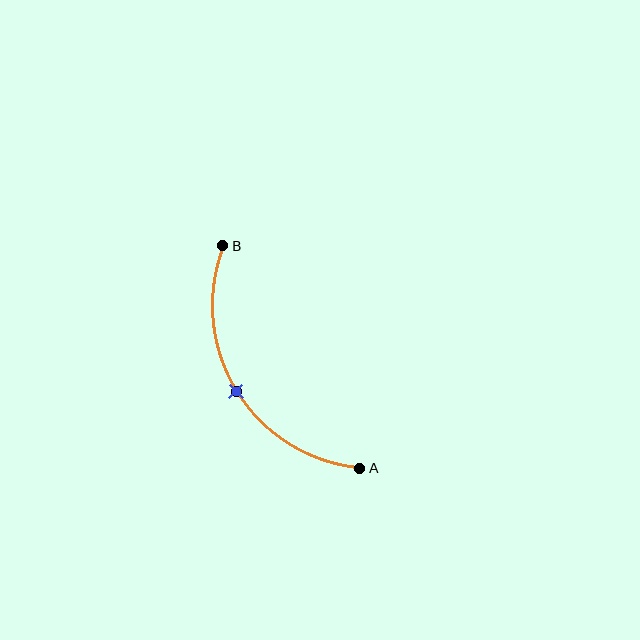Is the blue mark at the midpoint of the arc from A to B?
Yes. The blue mark lies on the arc at equal arc-length from both A and B — it is the arc midpoint.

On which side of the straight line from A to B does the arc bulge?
The arc bulges to the left of the straight line connecting A and B.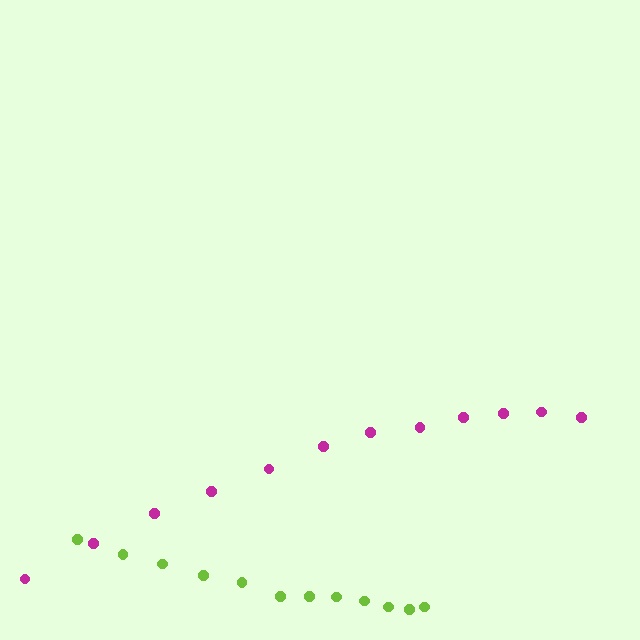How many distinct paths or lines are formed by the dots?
There are 2 distinct paths.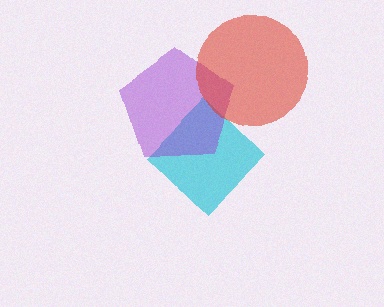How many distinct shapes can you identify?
There are 3 distinct shapes: a cyan diamond, a purple pentagon, a red circle.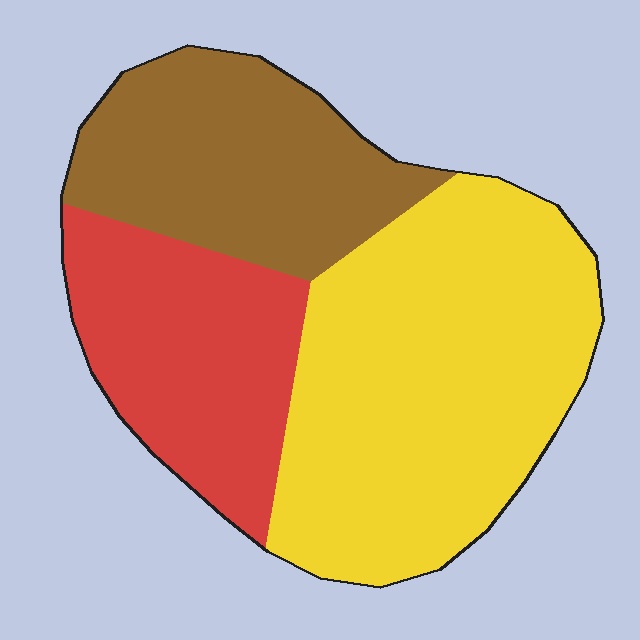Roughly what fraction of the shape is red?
Red covers 25% of the shape.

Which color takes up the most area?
Yellow, at roughly 50%.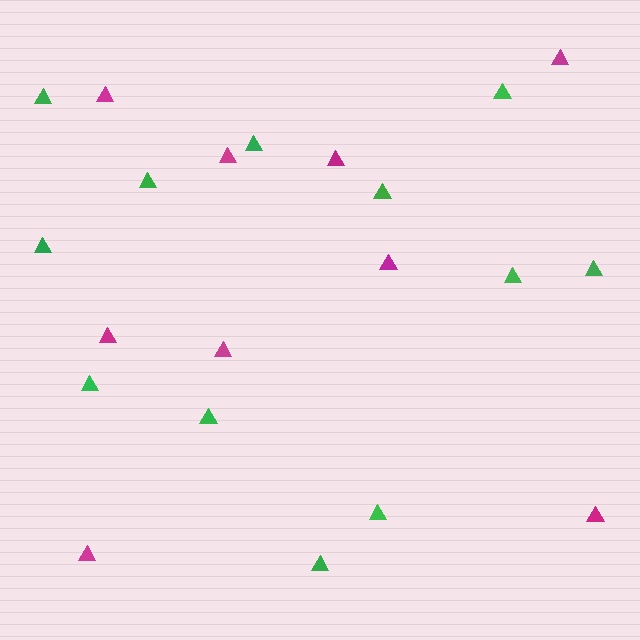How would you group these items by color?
There are 2 groups: one group of green triangles (12) and one group of magenta triangles (9).